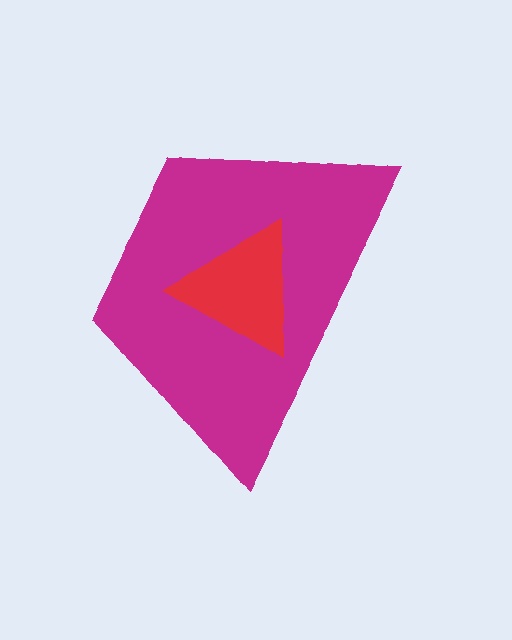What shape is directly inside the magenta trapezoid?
The red triangle.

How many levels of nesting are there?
2.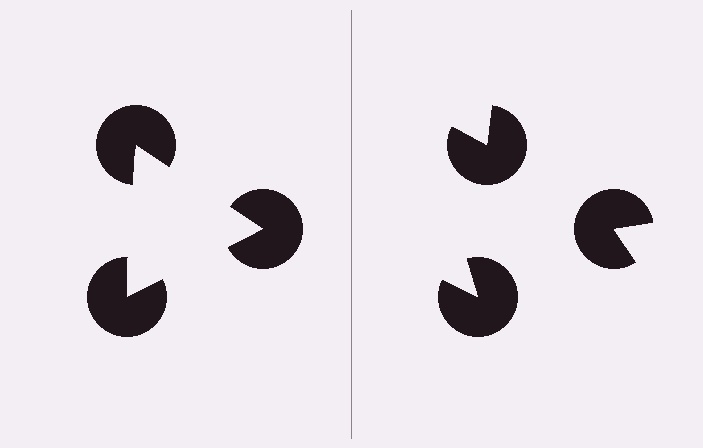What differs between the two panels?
The pac-man discs are positioned identically on both sides; only the wedge orientations differ. On the left they align to a triangle; on the right they are misaligned.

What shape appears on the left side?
An illusory triangle.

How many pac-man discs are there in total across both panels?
6 — 3 on each side.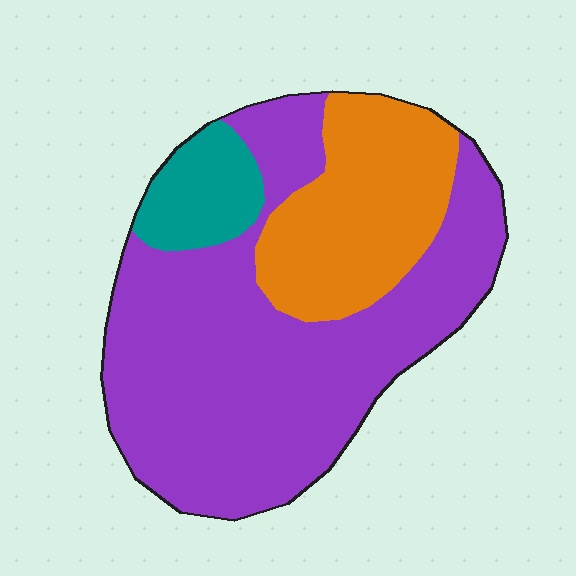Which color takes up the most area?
Purple, at roughly 65%.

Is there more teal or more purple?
Purple.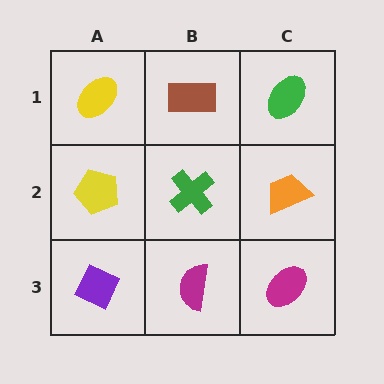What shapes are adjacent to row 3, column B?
A green cross (row 2, column B), a purple diamond (row 3, column A), a magenta ellipse (row 3, column C).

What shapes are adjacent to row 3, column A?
A yellow pentagon (row 2, column A), a magenta semicircle (row 3, column B).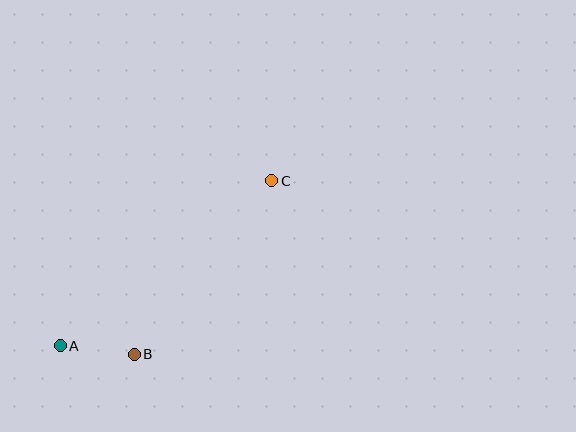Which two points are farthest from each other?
Points A and C are farthest from each other.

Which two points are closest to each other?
Points A and B are closest to each other.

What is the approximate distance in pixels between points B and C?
The distance between B and C is approximately 221 pixels.